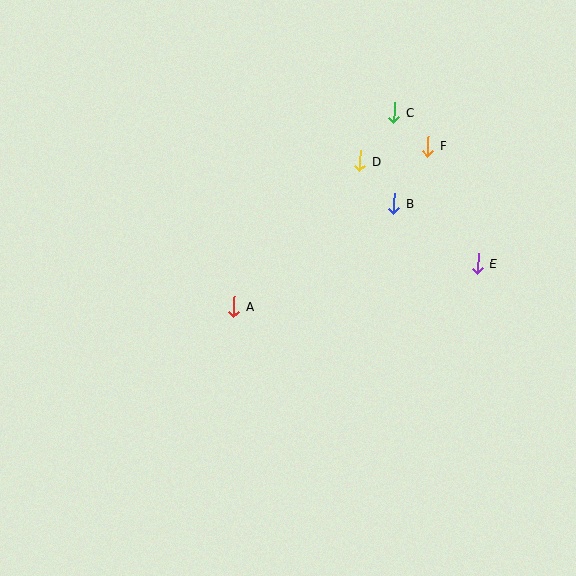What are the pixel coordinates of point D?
Point D is at (360, 161).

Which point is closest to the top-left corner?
Point A is closest to the top-left corner.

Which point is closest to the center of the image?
Point A at (234, 306) is closest to the center.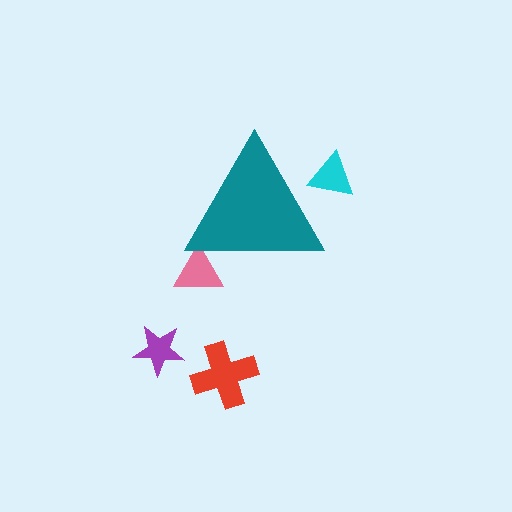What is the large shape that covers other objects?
A teal triangle.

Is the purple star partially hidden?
No, the purple star is fully visible.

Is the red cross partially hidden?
No, the red cross is fully visible.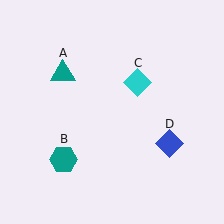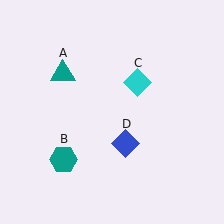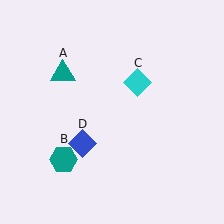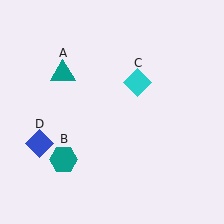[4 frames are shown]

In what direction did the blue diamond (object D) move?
The blue diamond (object D) moved left.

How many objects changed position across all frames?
1 object changed position: blue diamond (object D).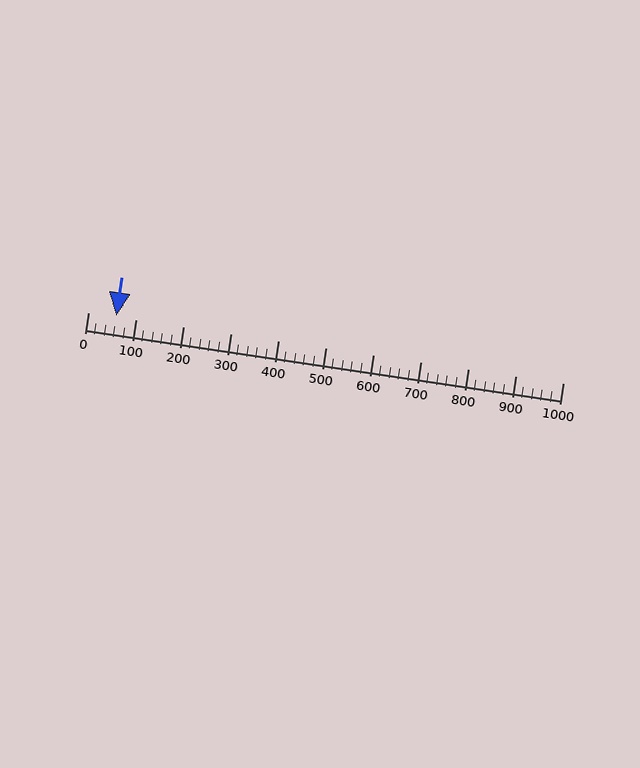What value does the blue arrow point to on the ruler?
The blue arrow points to approximately 60.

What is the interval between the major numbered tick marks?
The major tick marks are spaced 100 units apart.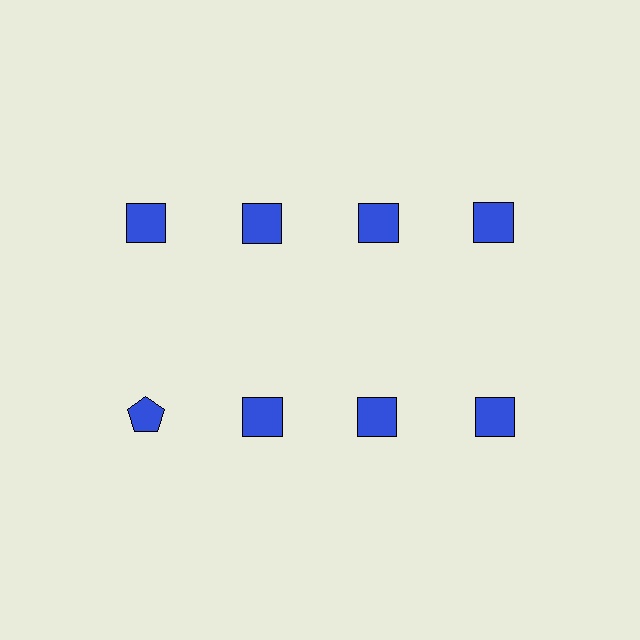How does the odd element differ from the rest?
It has a different shape: pentagon instead of square.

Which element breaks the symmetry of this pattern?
The blue pentagon in the second row, leftmost column breaks the symmetry. All other shapes are blue squares.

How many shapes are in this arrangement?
There are 8 shapes arranged in a grid pattern.